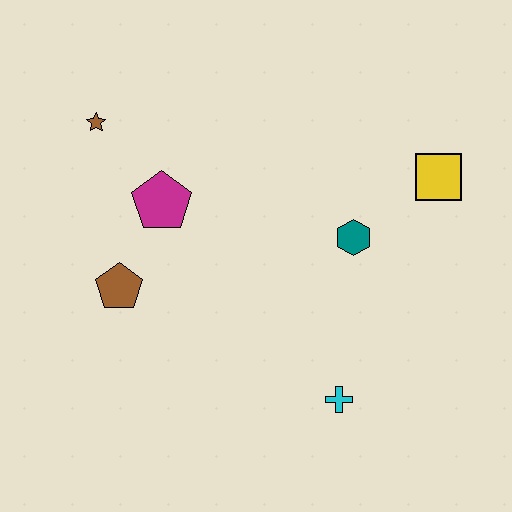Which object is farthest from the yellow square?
The brown star is farthest from the yellow square.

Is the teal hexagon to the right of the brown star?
Yes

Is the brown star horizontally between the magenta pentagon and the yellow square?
No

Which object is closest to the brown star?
The magenta pentagon is closest to the brown star.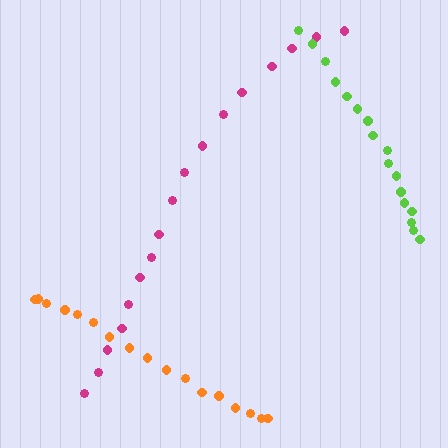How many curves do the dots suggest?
There are 3 distinct paths.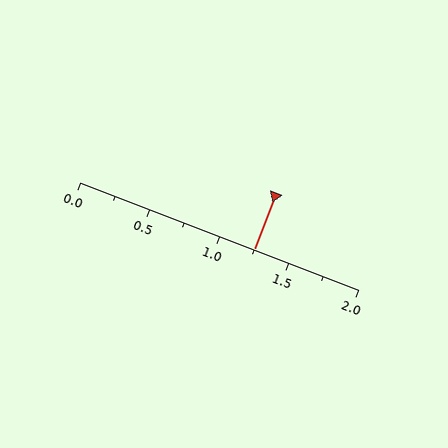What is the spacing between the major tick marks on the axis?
The major ticks are spaced 0.5 apart.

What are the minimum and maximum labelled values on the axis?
The axis runs from 0.0 to 2.0.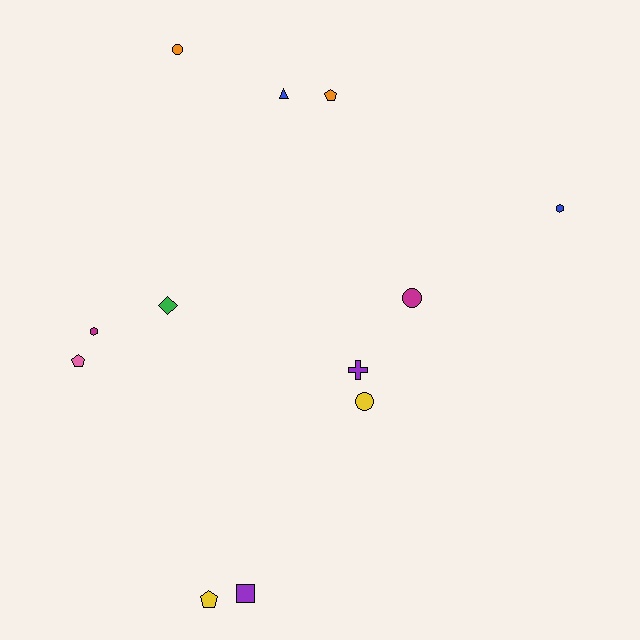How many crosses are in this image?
There is 1 cross.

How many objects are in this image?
There are 12 objects.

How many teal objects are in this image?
There are no teal objects.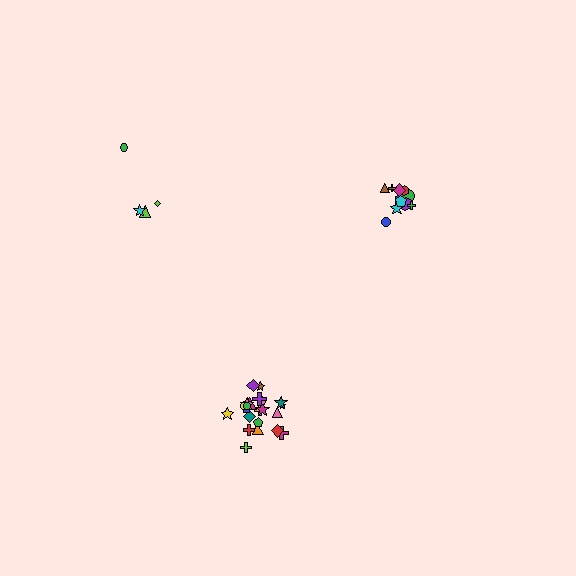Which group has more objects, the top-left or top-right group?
The top-right group.